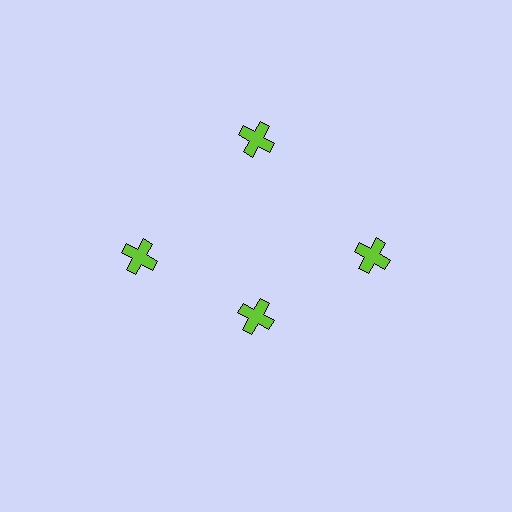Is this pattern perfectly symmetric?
No. The 4 lime crosses are arranged in a ring, but one element near the 6 o'clock position is pulled inward toward the center, breaking the 4-fold rotational symmetry.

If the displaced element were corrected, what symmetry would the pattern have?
It would have 4-fold rotational symmetry — the pattern would map onto itself every 90 degrees.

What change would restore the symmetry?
The symmetry would be restored by moving it outward, back onto the ring so that all 4 crosses sit at equal angles and equal distance from the center.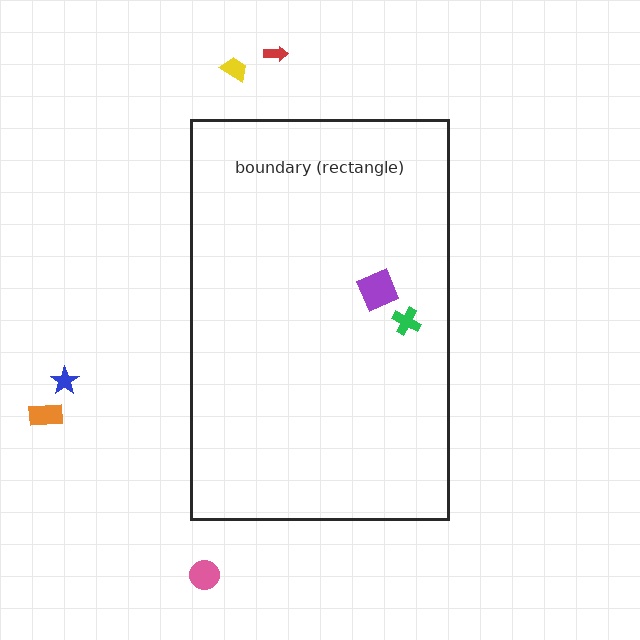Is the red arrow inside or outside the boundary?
Outside.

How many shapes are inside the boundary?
2 inside, 5 outside.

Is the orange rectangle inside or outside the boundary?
Outside.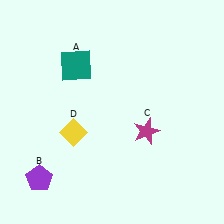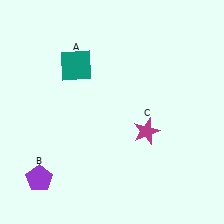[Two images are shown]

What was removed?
The yellow diamond (D) was removed in Image 2.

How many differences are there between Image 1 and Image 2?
There is 1 difference between the two images.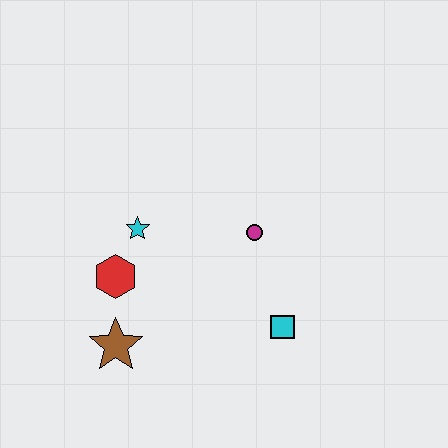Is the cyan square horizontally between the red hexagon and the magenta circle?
No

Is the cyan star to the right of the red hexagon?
Yes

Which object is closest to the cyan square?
The magenta circle is closest to the cyan square.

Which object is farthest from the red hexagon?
The cyan square is farthest from the red hexagon.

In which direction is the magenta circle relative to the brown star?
The magenta circle is to the right of the brown star.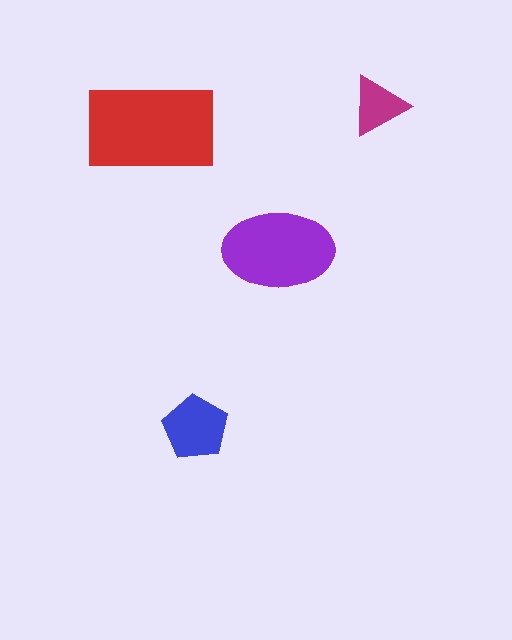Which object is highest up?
The magenta triangle is topmost.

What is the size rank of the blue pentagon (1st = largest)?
3rd.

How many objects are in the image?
There are 4 objects in the image.